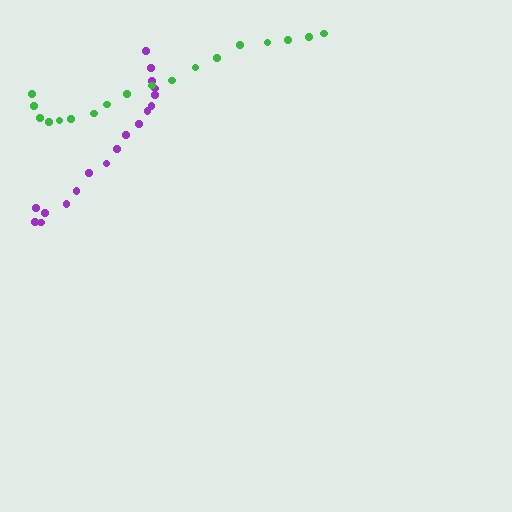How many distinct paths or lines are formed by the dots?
There are 2 distinct paths.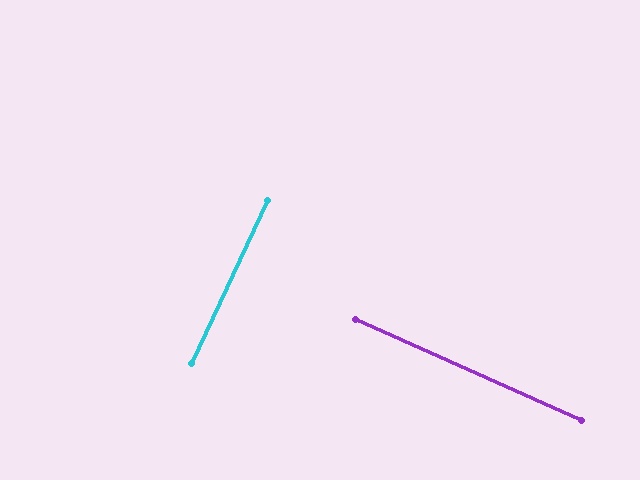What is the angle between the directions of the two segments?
Approximately 89 degrees.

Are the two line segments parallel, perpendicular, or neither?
Perpendicular — they meet at approximately 89°.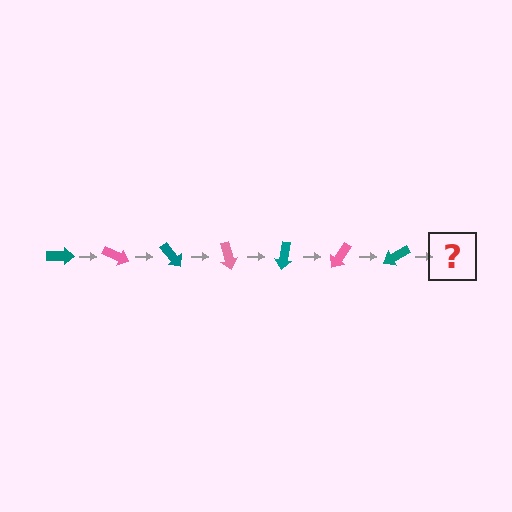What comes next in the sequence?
The next element should be a pink arrow, rotated 175 degrees from the start.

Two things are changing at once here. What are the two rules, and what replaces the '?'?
The two rules are that it rotates 25 degrees each step and the color cycles through teal and pink. The '?' should be a pink arrow, rotated 175 degrees from the start.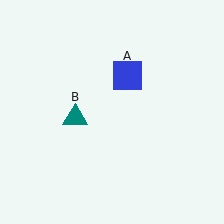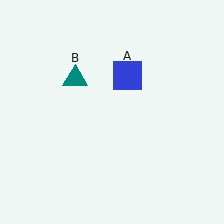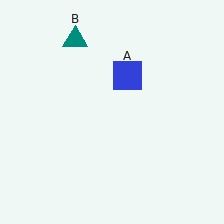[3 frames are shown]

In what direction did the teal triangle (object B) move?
The teal triangle (object B) moved up.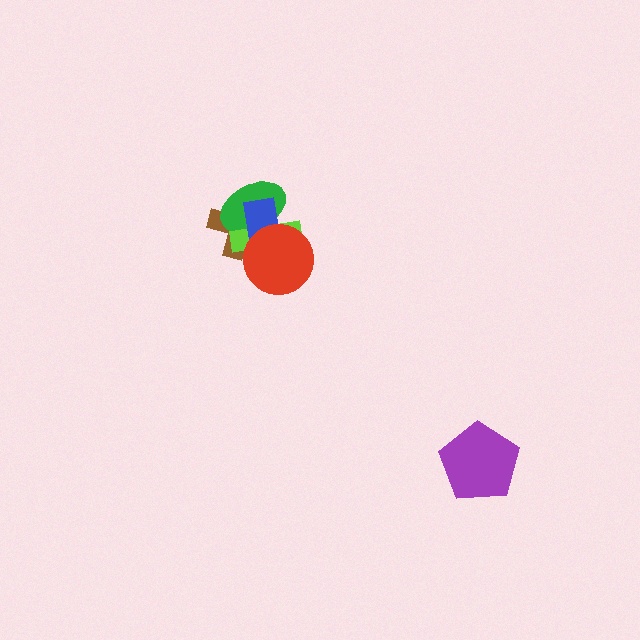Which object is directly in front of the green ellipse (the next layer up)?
The lime cross is directly in front of the green ellipse.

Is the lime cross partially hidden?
Yes, it is partially covered by another shape.